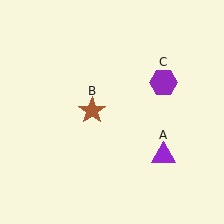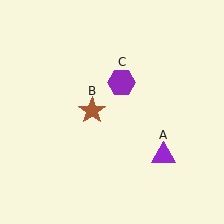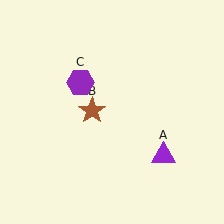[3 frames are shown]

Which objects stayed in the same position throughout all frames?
Purple triangle (object A) and brown star (object B) remained stationary.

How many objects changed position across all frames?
1 object changed position: purple hexagon (object C).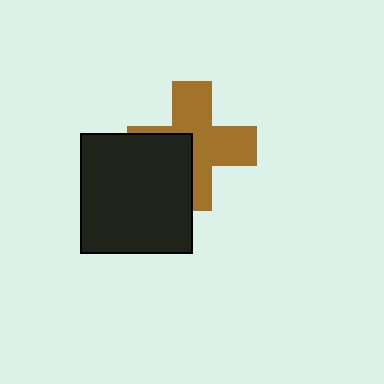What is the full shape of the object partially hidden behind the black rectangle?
The partially hidden object is a brown cross.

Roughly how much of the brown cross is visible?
About half of it is visible (roughly 64%).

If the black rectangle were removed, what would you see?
You would see the complete brown cross.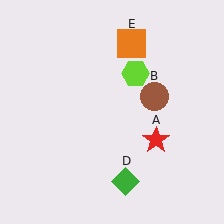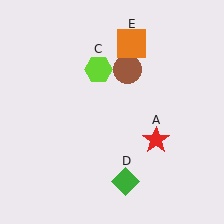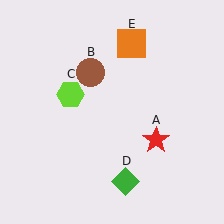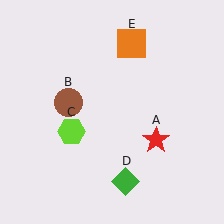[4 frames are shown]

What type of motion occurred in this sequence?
The brown circle (object B), lime hexagon (object C) rotated counterclockwise around the center of the scene.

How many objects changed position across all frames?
2 objects changed position: brown circle (object B), lime hexagon (object C).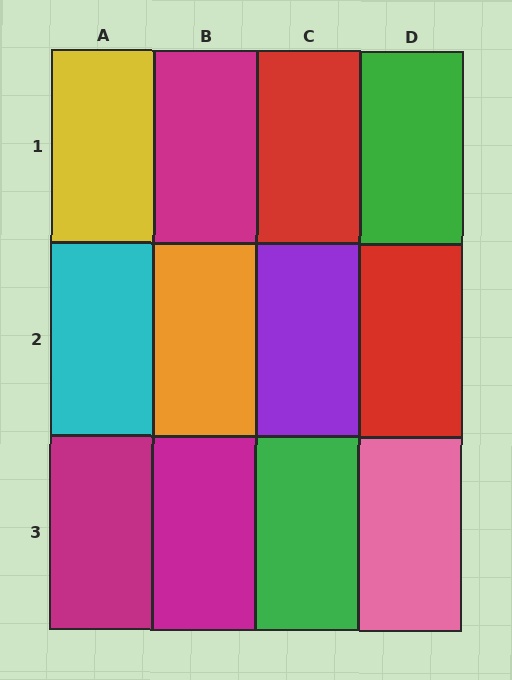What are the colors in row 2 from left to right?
Cyan, orange, purple, red.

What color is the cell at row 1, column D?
Green.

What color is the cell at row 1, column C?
Red.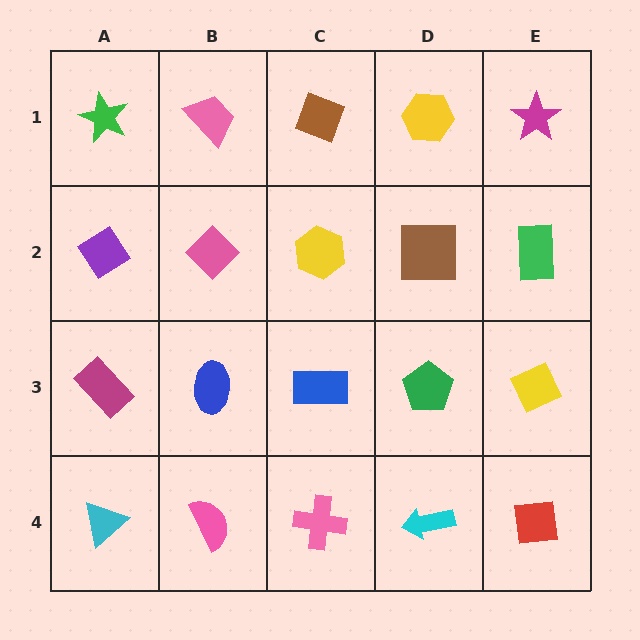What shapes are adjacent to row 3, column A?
A purple diamond (row 2, column A), a cyan triangle (row 4, column A), a blue ellipse (row 3, column B).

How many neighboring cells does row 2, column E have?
3.